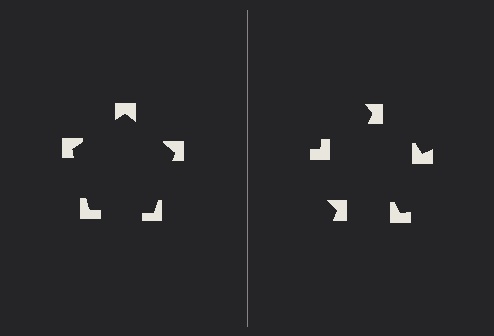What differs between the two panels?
The notched squares are positioned identically on both sides; only the wedge orientations differ. On the left they align to a pentagon; on the right they are misaligned.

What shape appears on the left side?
An illusory pentagon.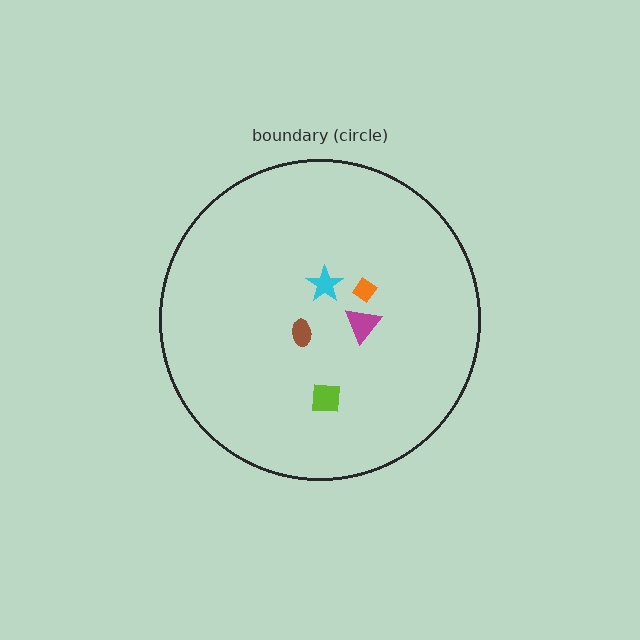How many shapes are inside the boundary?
5 inside, 0 outside.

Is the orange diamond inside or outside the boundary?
Inside.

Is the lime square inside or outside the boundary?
Inside.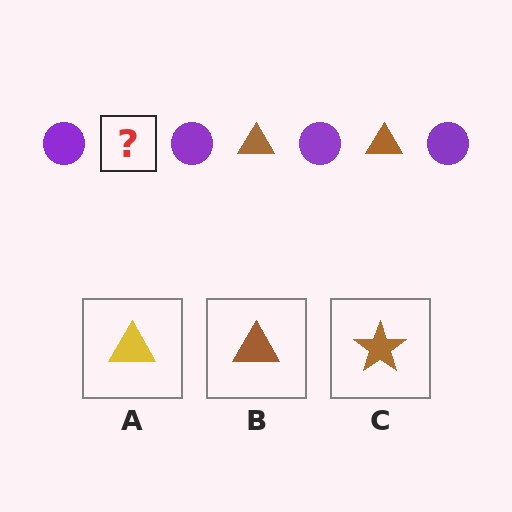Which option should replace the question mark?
Option B.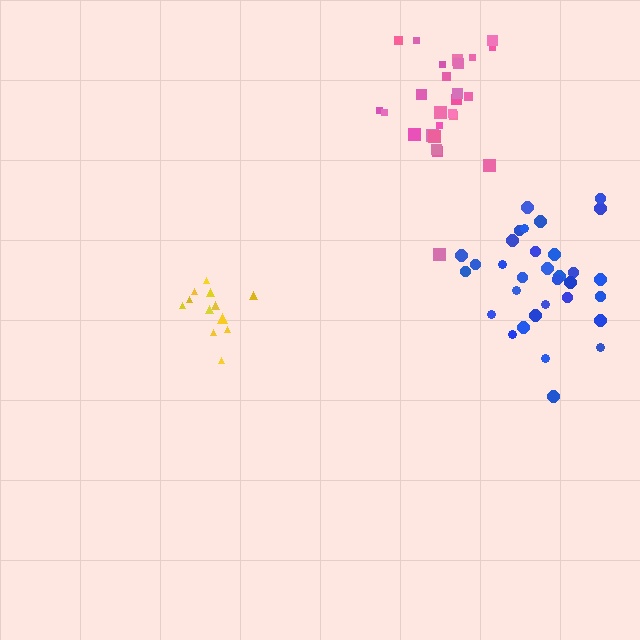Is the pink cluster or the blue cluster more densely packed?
Pink.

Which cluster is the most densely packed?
Yellow.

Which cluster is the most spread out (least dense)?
Blue.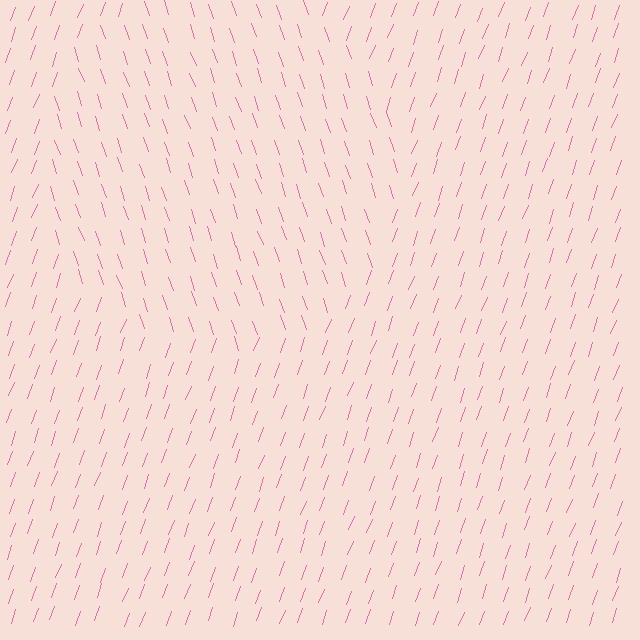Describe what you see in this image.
The image is filled with small pink line segments. A circle region in the image has lines oriented differently from the surrounding lines, creating a visible texture boundary.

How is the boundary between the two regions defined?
The boundary is defined purely by a change in line orientation (approximately 39 degrees difference). All lines are the same color and thickness.